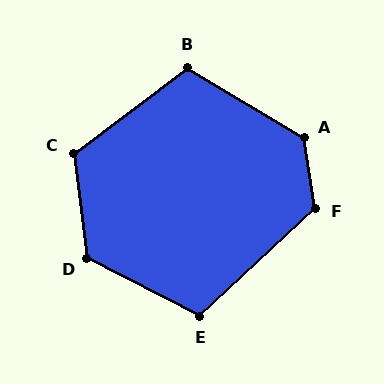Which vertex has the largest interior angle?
A, at approximately 130 degrees.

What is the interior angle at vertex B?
Approximately 112 degrees (obtuse).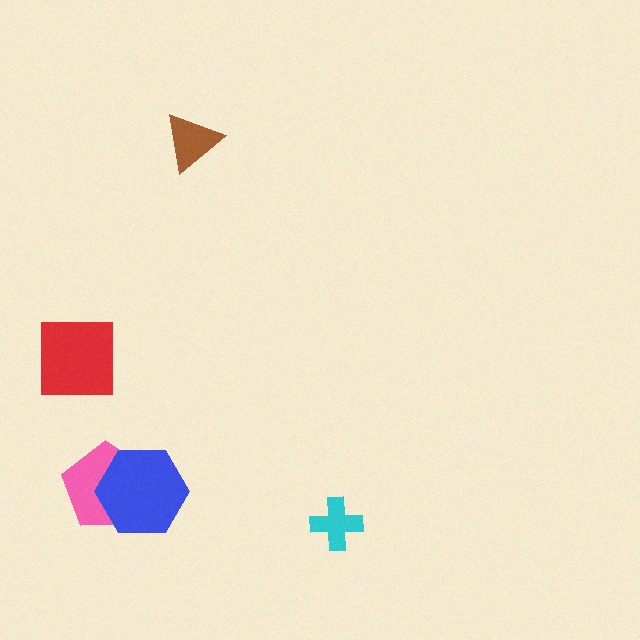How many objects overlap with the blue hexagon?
1 object overlaps with the blue hexagon.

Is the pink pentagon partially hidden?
Yes, it is partially covered by another shape.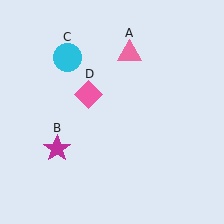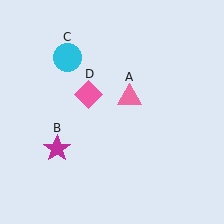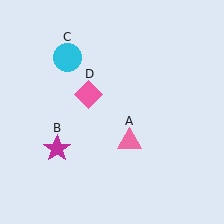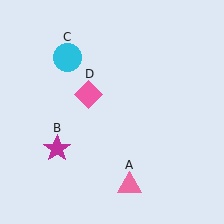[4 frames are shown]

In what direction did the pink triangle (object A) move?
The pink triangle (object A) moved down.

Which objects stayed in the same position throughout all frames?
Magenta star (object B) and cyan circle (object C) and pink diamond (object D) remained stationary.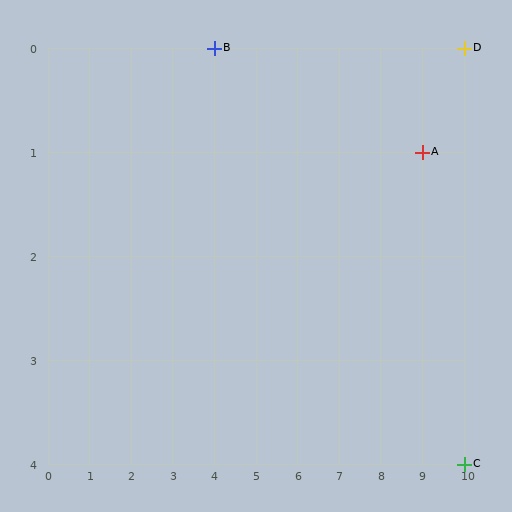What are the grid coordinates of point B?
Point B is at grid coordinates (4, 0).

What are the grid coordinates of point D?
Point D is at grid coordinates (10, 0).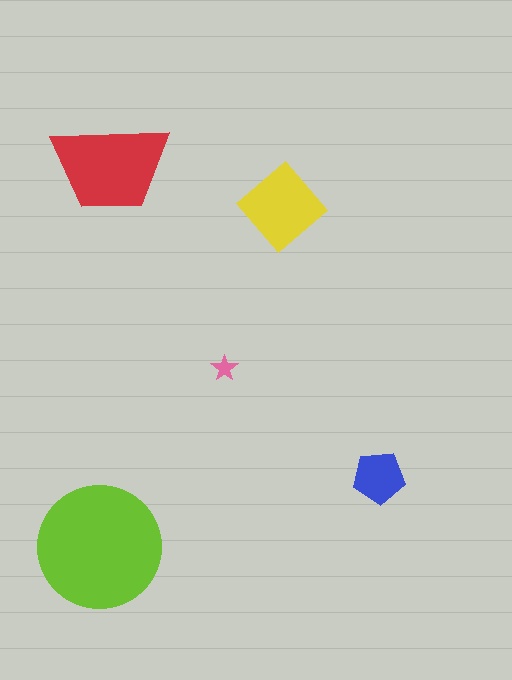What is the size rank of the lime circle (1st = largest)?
1st.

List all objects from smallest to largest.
The pink star, the blue pentagon, the yellow diamond, the red trapezoid, the lime circle.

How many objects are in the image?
There are 5 objects in the image.